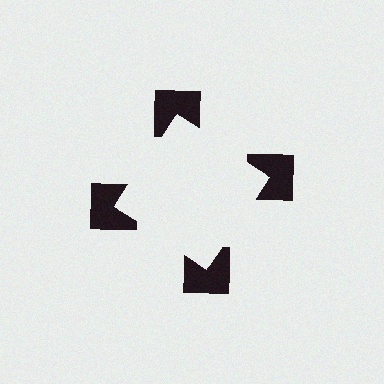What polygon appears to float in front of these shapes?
An illusory square — its edges are inferred from the aligned wedge cuts in the notched squares, not physically drawn.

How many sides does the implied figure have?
4 sides.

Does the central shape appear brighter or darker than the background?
It typically appears slightly brighter than the background, even though no actual brightness change is drawn.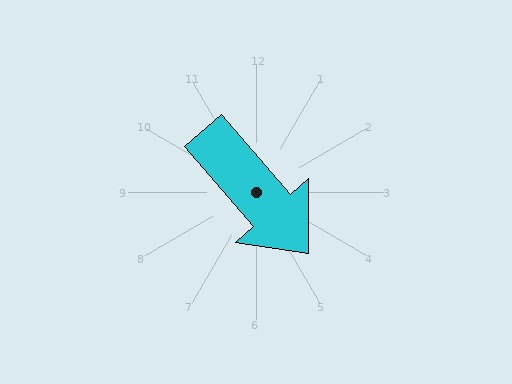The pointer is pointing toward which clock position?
Roughly 5 o'clock.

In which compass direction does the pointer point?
Southeast.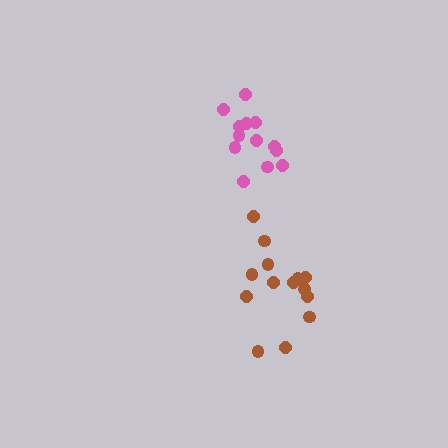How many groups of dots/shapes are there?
There are 2 groups.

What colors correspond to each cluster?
The clusters are colored: brown, pink.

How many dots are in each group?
Group 1: 14 dots, Group 2: 13 dots (27 total).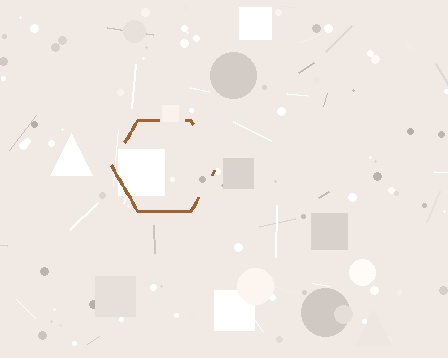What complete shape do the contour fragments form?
The contour fragments form a hexagon.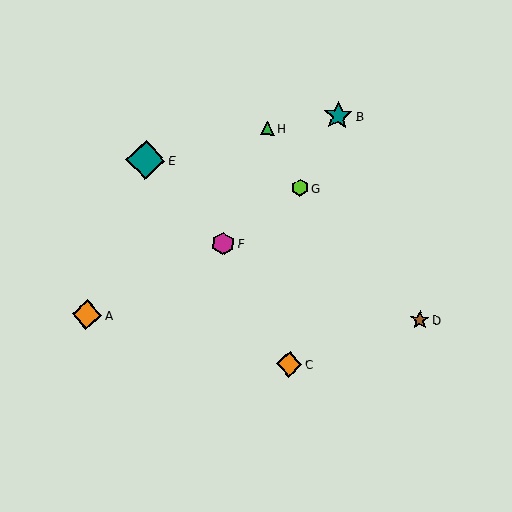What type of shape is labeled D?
Shape D is a brown star.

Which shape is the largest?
The teal diamond (labeled E) is the largest.